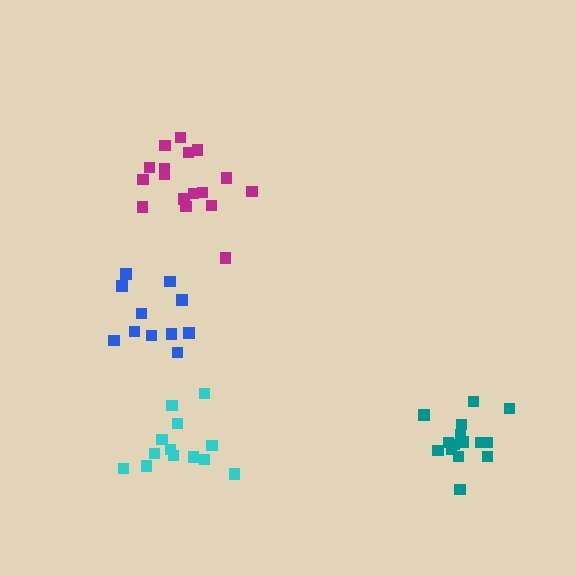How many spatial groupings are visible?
There are 4 spatial groupings.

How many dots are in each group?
Group 1: 11 dots, Group 2: 17 dots, Group 3: 15 dots, Group 4: 13 dots (56 total).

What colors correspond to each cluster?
The clusters are colored: blue, magenta, teal, cyan.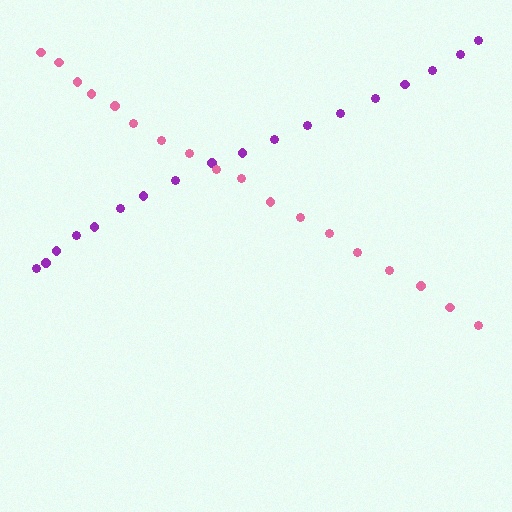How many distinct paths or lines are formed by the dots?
There are 2 distinct paths.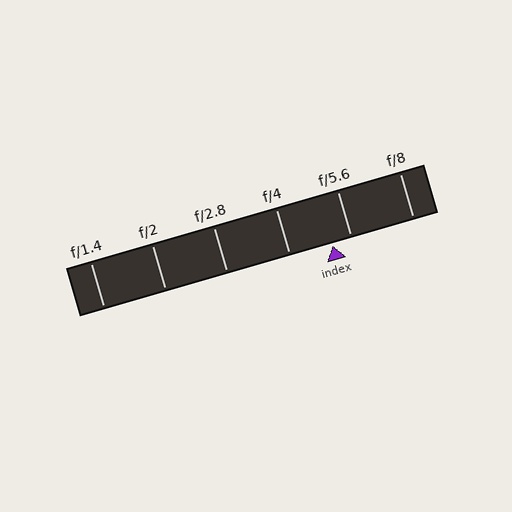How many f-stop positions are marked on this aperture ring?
There are 6 f-stop positions marked.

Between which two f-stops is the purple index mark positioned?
The index mark is between f/4 and f/5.6.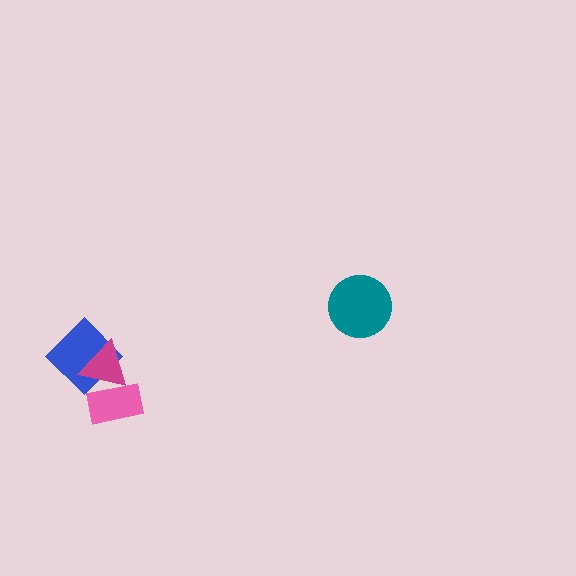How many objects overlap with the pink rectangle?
2 objects overlap with the pink rectangle.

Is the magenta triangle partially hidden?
Yes, it is partially covered by another shape.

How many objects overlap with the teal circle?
0 objects overlap with the teal circle.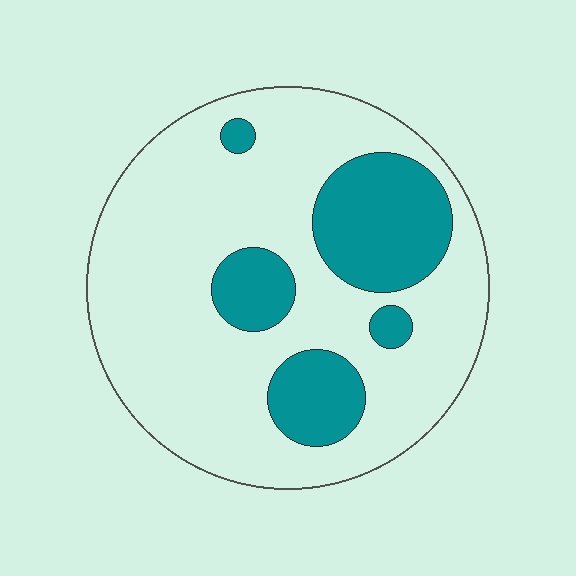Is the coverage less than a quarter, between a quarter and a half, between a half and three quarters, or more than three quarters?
Less than a quarter.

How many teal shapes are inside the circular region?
5.